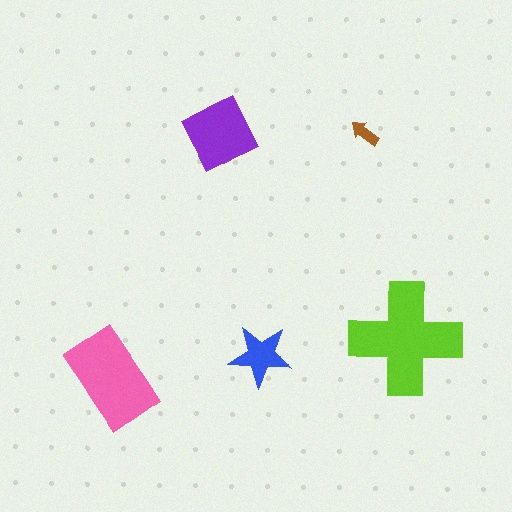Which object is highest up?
The brown arrow is topmost.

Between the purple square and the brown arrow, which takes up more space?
The purple square.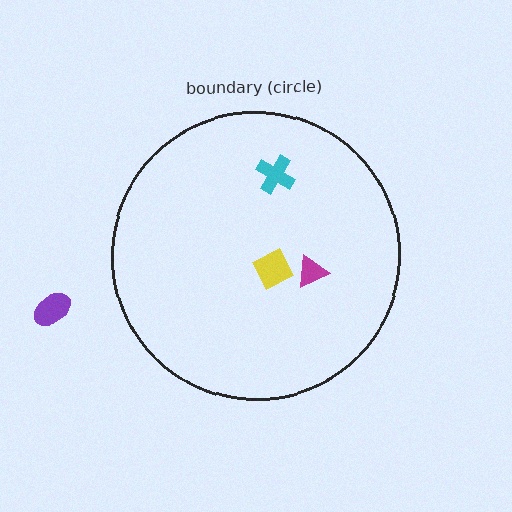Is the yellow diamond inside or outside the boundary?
Inside.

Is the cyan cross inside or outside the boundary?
Inside.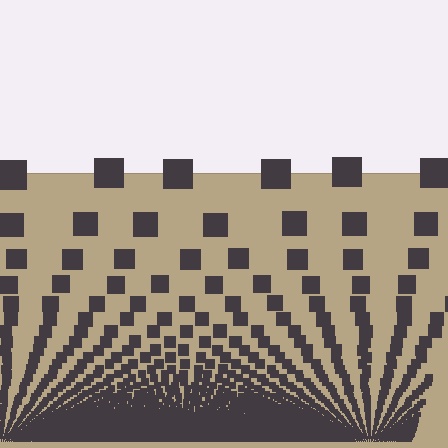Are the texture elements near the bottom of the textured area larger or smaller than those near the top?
Smaller. The gradient is inverted — elements near the bottom are smaller and denser.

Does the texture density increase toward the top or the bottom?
Density increases toward the bottom.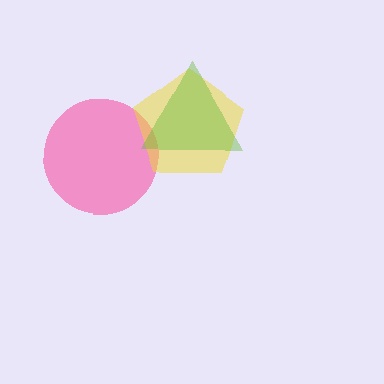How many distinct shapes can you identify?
There are 3 distinct shapes: a pink circle, a yellow pentagon, a lime triangle.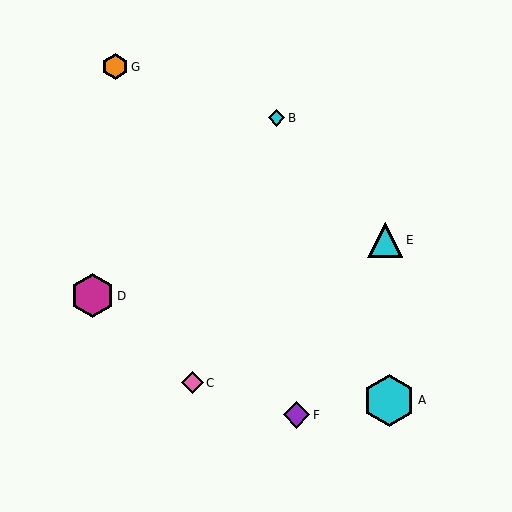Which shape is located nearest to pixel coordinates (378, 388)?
The cyan hexagon (labeled A) at (389, 400) is nearest to that location.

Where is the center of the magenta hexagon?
The center of the magenta hexagon is at (92, 296).